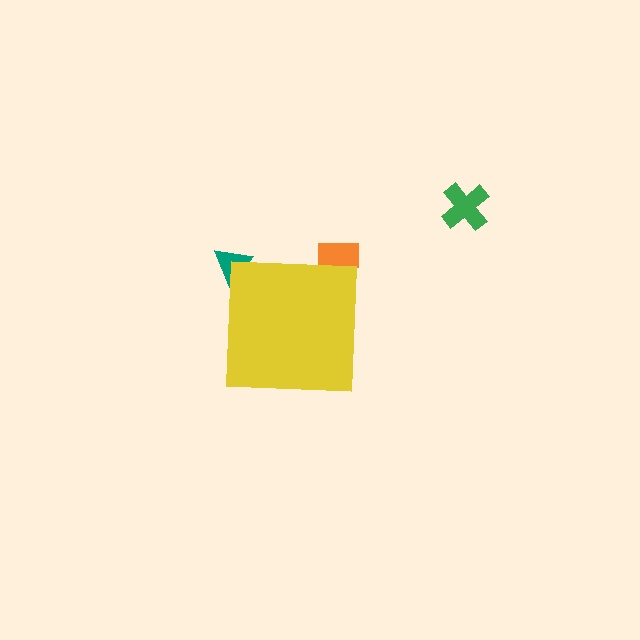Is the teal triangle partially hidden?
Yes, the teal triangle is partially hidden behind the yellow square.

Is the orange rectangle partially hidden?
Yes, the orange rectangle is partially hidden behind the yellow square.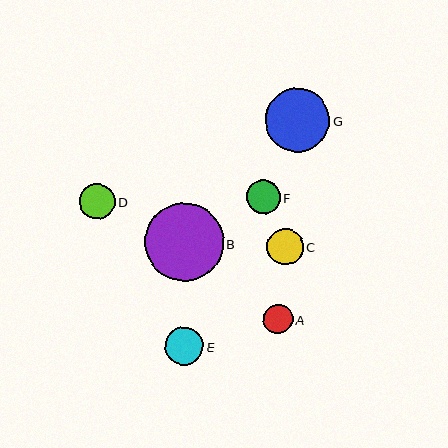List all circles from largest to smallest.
From largest to smallest: B, G, E, C, D, F, A.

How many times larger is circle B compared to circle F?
Circle B is approximately 2.3 times the size of circle F.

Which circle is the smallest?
Circle A is the smallest with a size of approximately 30 pixels.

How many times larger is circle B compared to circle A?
Circle B is approximately 2.7 times the size of circle A.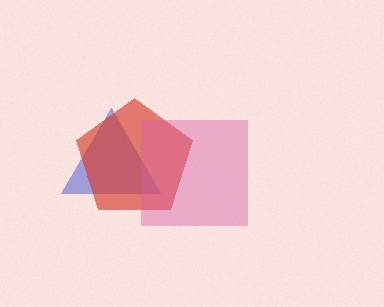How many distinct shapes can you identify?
There are 3 distinct shapes: a blue triangle, a red pentagon, a pink square.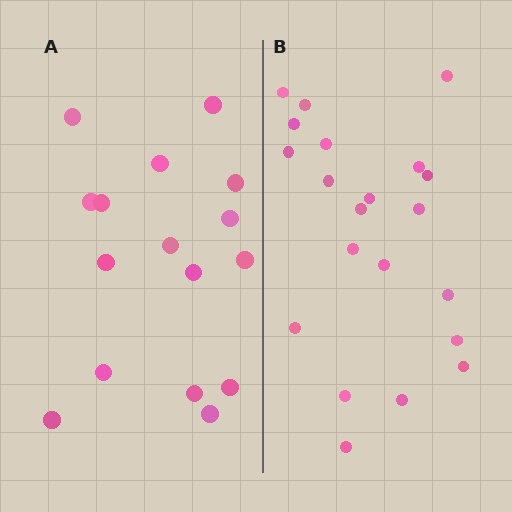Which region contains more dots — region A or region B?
Region B (the right region) has more dots.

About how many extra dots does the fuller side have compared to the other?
Region B has about 5 more dots than region A.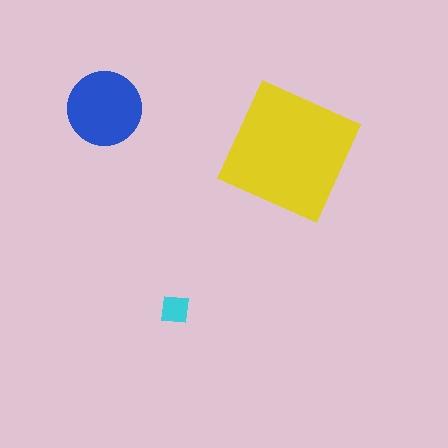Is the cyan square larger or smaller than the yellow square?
Smaller.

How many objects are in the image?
There are 3 objects in the image.